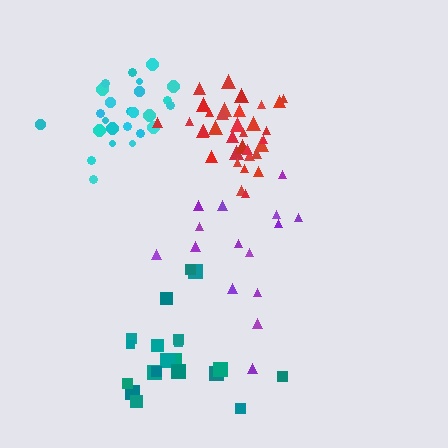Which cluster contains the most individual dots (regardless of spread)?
Red (34).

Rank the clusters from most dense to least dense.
red, cyan, teal, purple.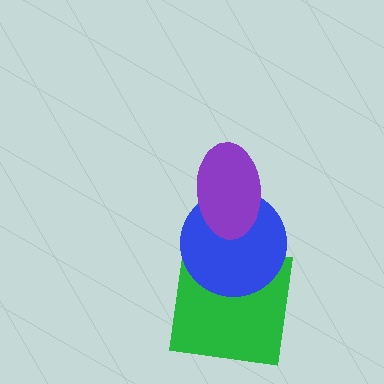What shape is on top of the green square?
The blue circle is on top of the green square.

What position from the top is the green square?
The green square is 3rd from the top.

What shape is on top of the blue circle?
The purple ellipse is on top of the blue circle.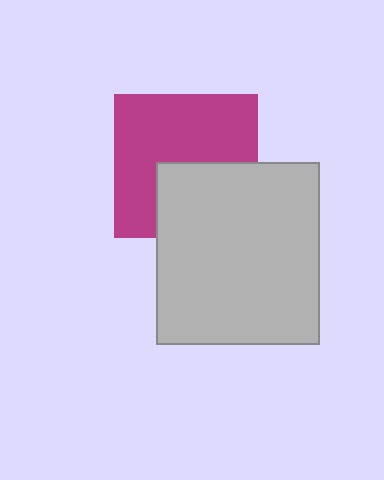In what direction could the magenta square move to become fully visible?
The magenta square could move up. That would shift it out from behind the light gray rectangle entirely.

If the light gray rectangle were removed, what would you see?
You would see the complete magenta square.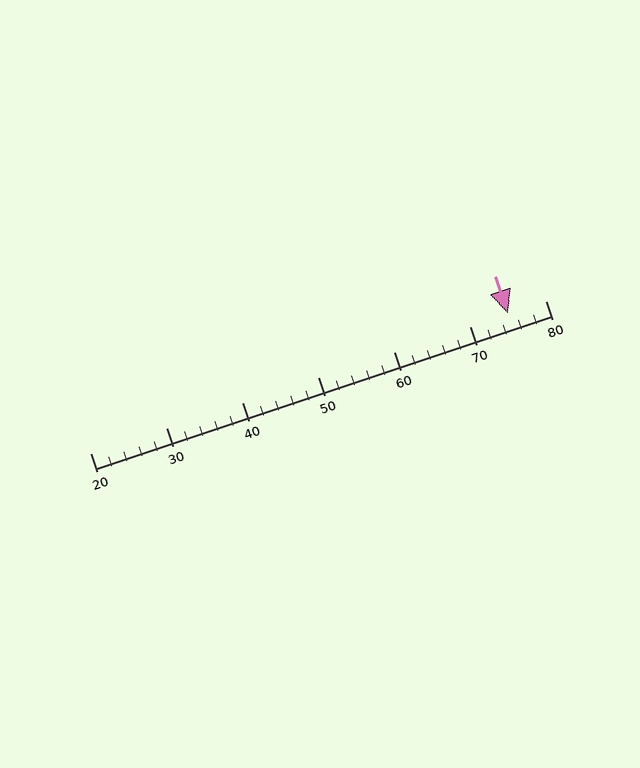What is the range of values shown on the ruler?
The ruler shows values from 20 to 80.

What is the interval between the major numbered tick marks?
The major tick marks are spaced 10 units apart.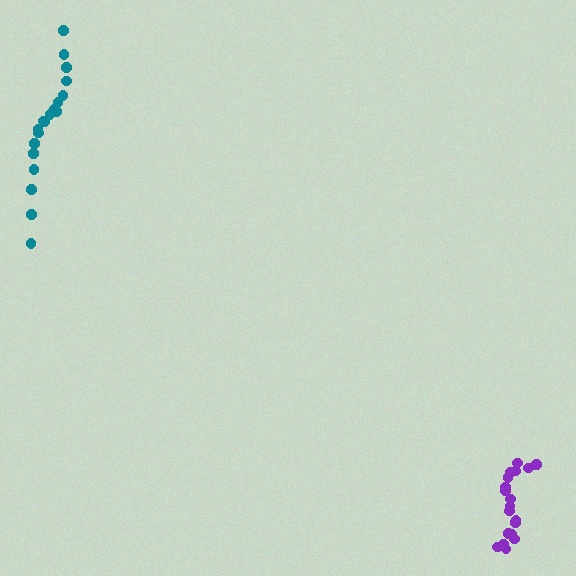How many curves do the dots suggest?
There are 2 distinct paths.